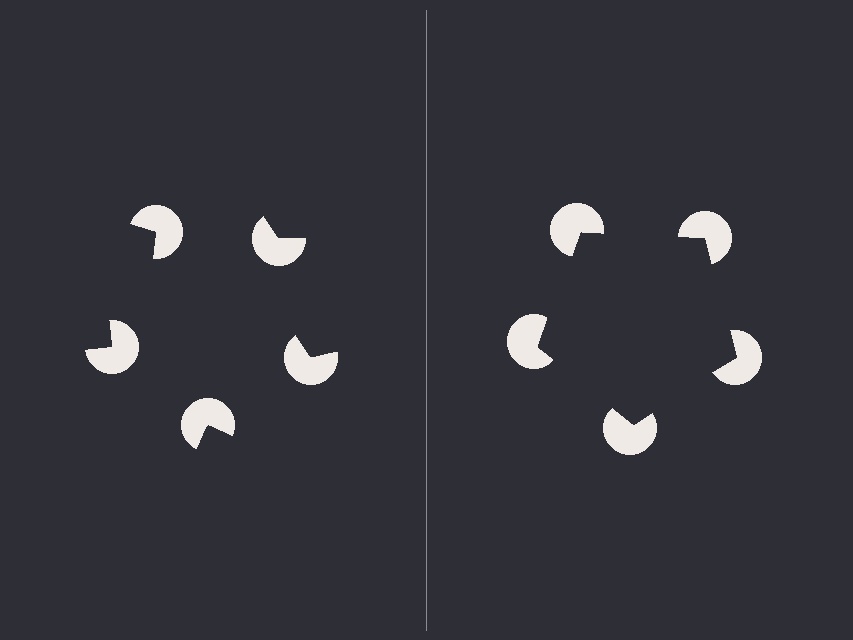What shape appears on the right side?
An illusory pentagon.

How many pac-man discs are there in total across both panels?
10 — 5 on each side.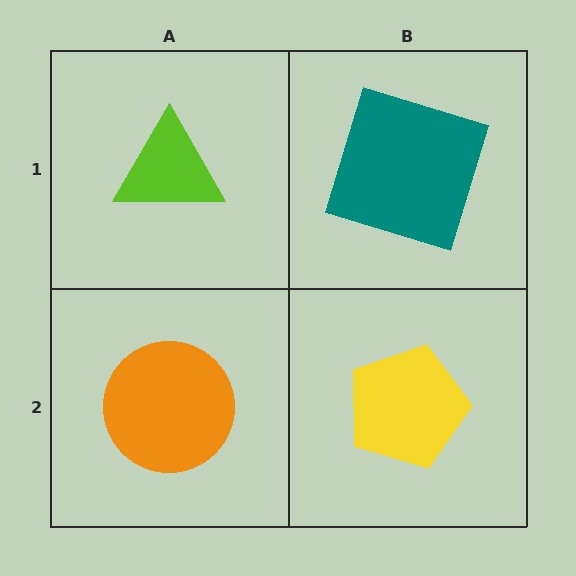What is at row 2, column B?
A yellow pentagon.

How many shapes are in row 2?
2 shapes.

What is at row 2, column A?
An orange circle.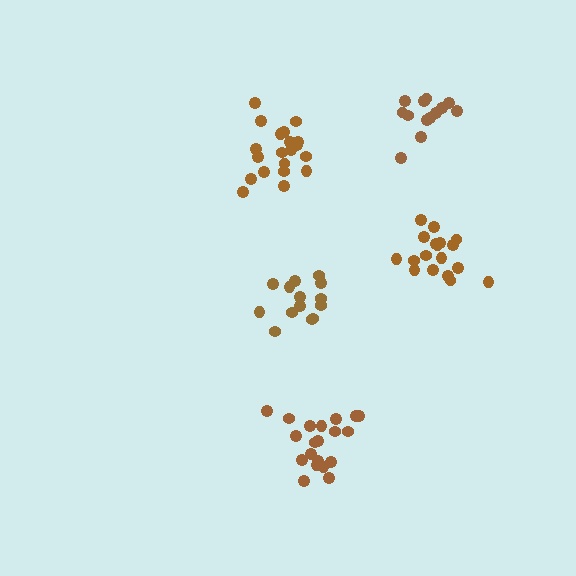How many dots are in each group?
Group 1: 14 dots, Group 2: 14 dots, Group 3: 20 dots, Group 4: 18 dots, Group 5: 20 dots (86 total).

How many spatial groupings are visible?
There are 5 spatial groupings.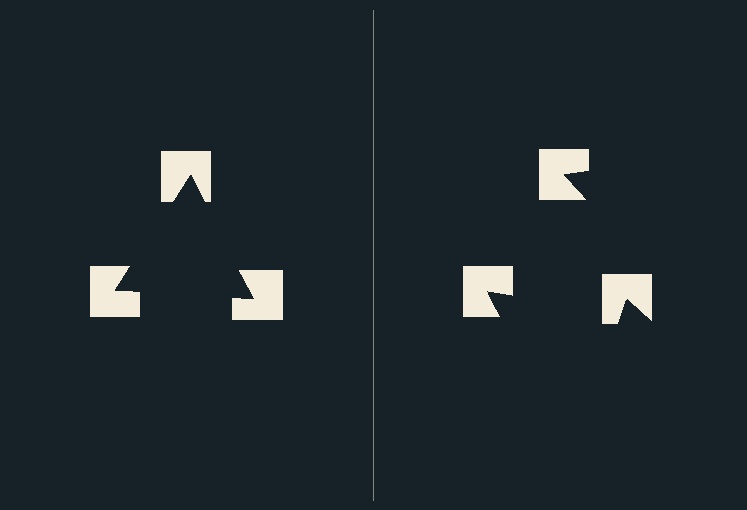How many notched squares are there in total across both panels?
6 — 3 on each side.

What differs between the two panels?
The notched squares are positioned identically on both sides; only the wedge orientations differ. On the left they align to a triangle; on the right they are misaligned.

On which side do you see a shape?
An illusory triangle appears on the left side. On the right side the wedge cuts are rotated, so no coherent shape forms.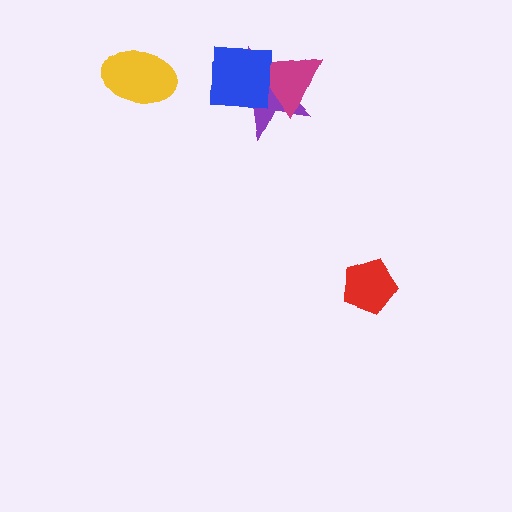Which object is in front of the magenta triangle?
The blue square is in front of the magenta triangle.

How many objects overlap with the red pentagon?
0 objects overlap with the red pentagon.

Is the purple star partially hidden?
Yes, it is partially covered by another shape.